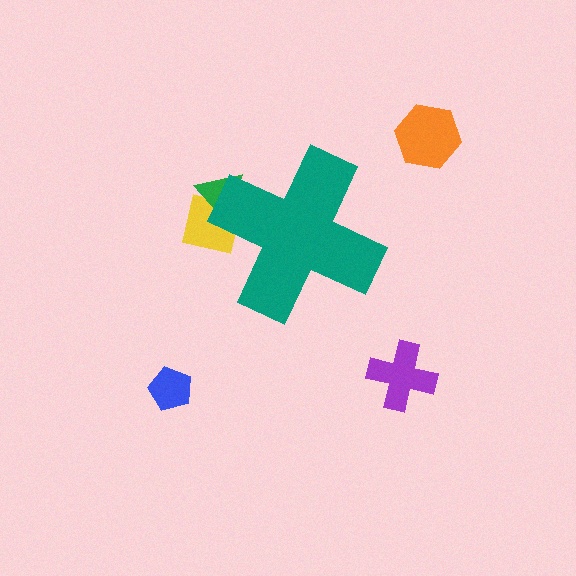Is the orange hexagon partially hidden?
No, the orange hexagon is fully visible.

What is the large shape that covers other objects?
A teal cross.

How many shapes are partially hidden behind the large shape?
2 shapes are partially hidden.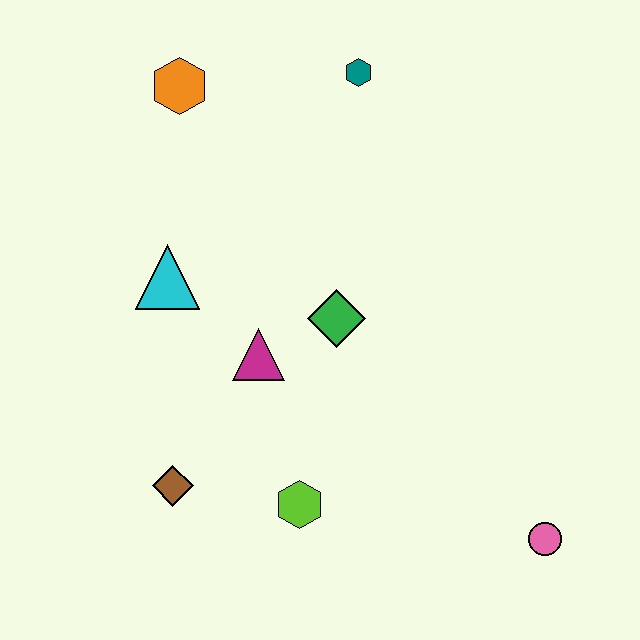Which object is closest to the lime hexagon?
The brown diamond is closest to the lime hexagon.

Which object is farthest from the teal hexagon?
The pink circle is farthest from the teal hexagon.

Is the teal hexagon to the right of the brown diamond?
Yes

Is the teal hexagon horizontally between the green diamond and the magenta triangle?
No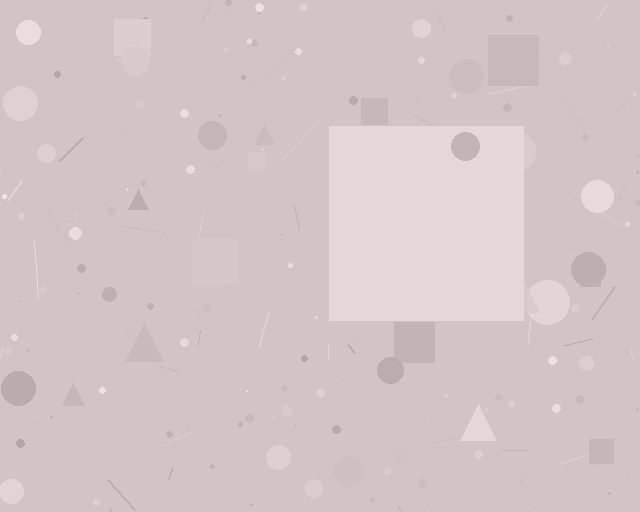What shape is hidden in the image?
A square is hidden in the image.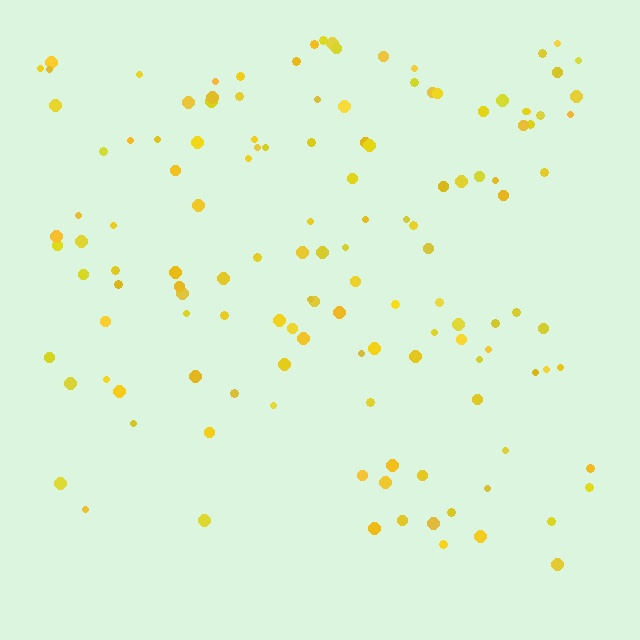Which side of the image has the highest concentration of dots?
The top.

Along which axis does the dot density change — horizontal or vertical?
Vertical.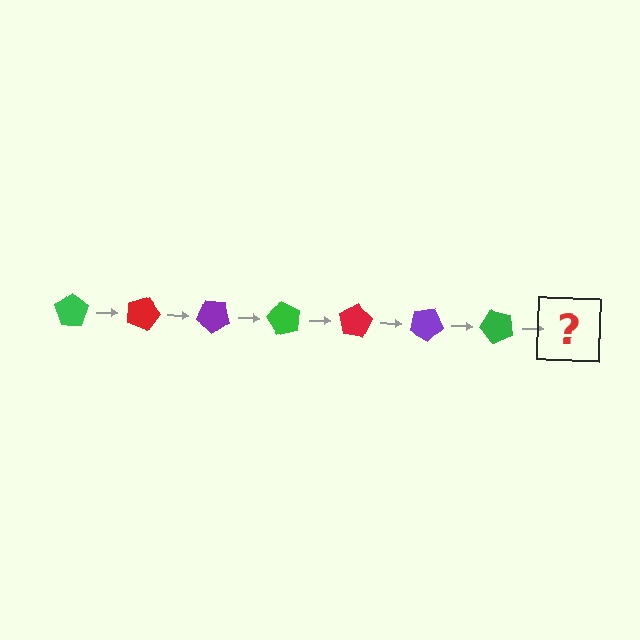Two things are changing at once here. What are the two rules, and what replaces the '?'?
The two rules are that it rotates 20 degrees each step and the color cycles through green, red, and purple. The '?' should be a red pentagon, rotated 140 degrees from the start.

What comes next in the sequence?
The next element should be a red pentagon, rotated 140 degrees from the start.